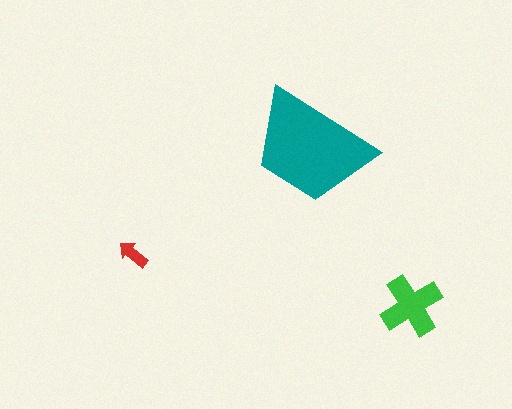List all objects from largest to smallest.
The teal trapezoid, the green cross, the red arrow.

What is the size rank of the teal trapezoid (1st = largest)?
1st.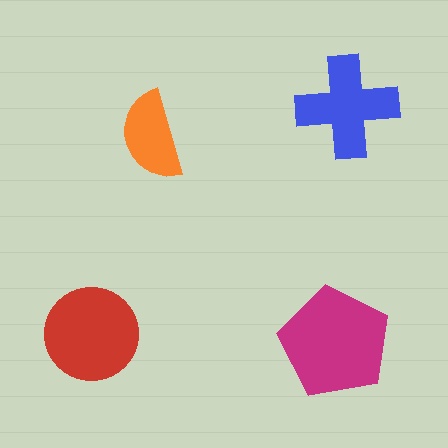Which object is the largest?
The magenta pentagon.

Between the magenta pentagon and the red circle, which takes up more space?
The magenta pentagon.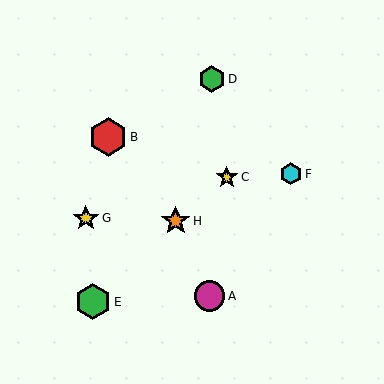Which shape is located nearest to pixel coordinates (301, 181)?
The cyan hexagon (labeled F) at (291, 174) is nearest to that location.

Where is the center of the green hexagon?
The center of the green hexagon is at (93, 302).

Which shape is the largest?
The red hexagon (labeled B) is the largest.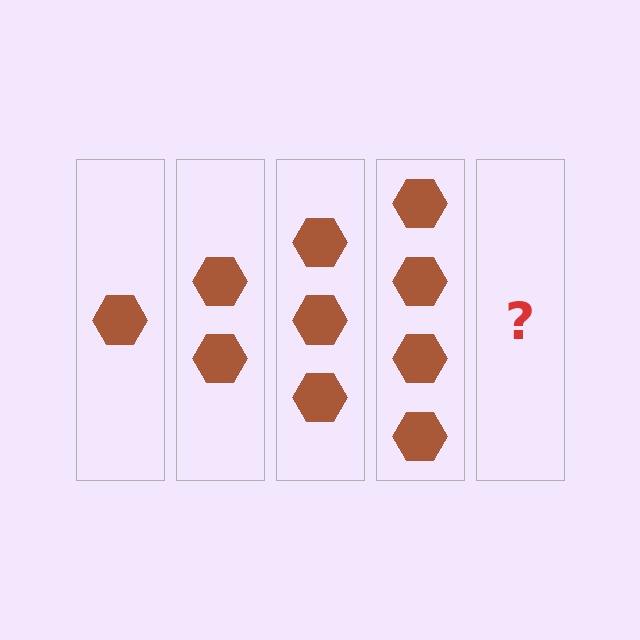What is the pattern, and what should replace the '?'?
The pattern is that each step adds one more hexagon. The '?' should be 5 hexagons.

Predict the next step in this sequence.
The next step is 5 hexagons.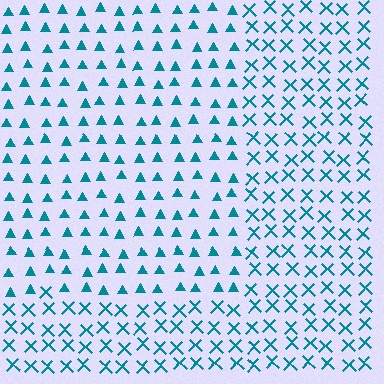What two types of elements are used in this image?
The image uses triangles inside the rectangle region and X marks outside it.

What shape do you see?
I see a rectangle.